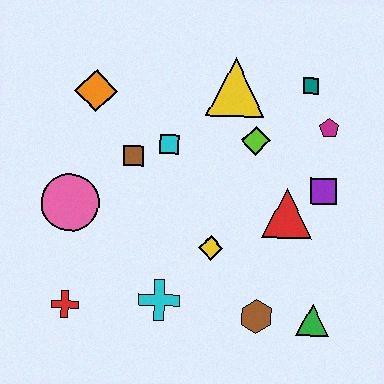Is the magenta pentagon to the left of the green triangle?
No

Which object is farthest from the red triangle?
The red cross is farthest from the red triangle.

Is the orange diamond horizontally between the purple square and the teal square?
No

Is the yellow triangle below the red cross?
No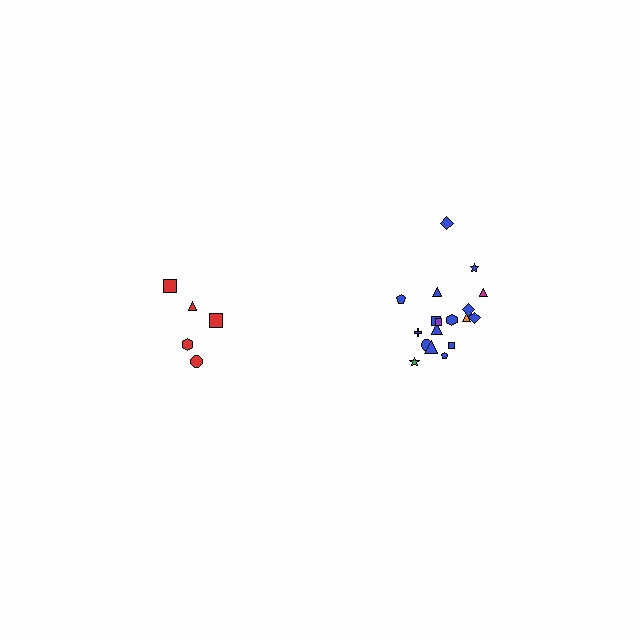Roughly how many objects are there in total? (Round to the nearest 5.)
Roughly 25 objects in total.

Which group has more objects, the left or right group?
The right group.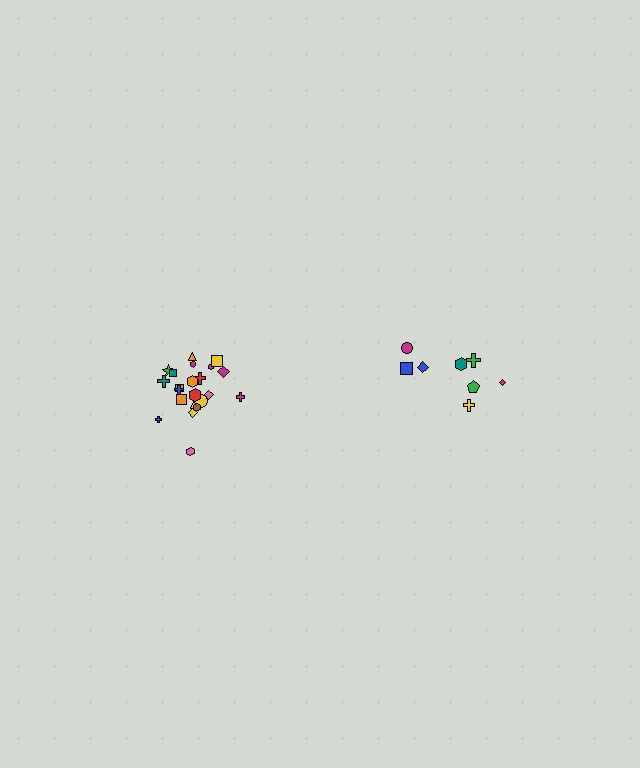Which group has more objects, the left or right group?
The left group.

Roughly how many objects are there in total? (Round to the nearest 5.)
Roughly 30 objects in total.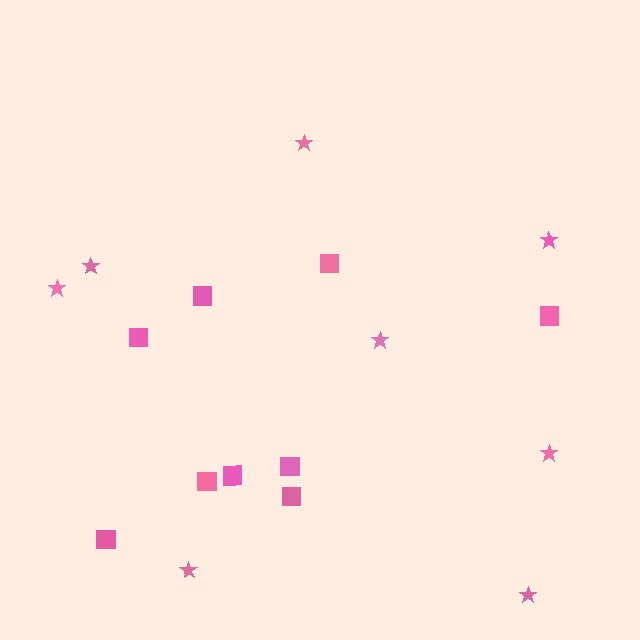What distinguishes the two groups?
There are 2 groups: one group of squares (9) and one group of stars (8).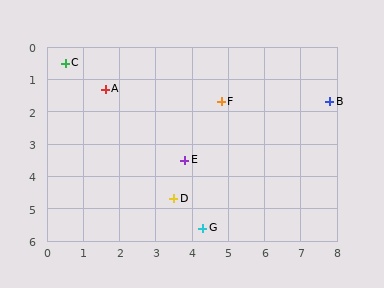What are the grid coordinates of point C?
Point C is at approximately (0.5, 0.5).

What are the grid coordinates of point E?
Point E is at approximately (3.8, 3.5).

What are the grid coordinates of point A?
Point A is at approximately (1.6, 1.3).